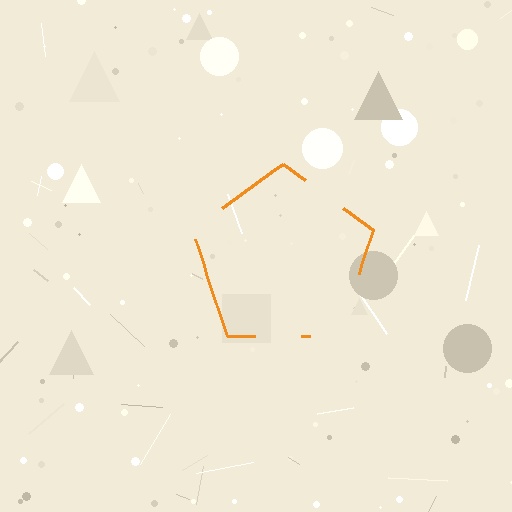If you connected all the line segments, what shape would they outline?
They would outline a pentagon.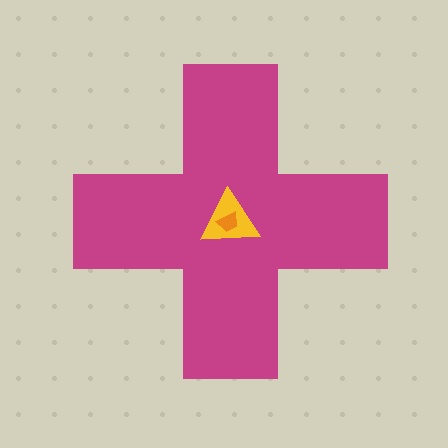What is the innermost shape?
The orange trapezoid.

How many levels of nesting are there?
3.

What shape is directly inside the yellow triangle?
The orange trapezoid.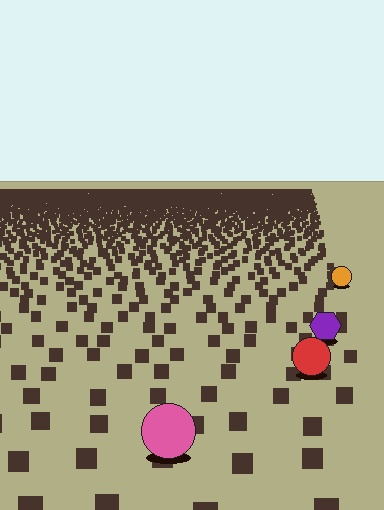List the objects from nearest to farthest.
From nearest to farthest: the pink circle, the red circle, the purple hexagon, the orange circle.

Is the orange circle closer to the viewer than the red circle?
No. The red circle is closer — you can tell from the texture gradient: the ground texture is coarser near it.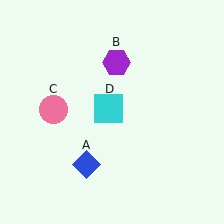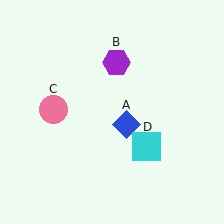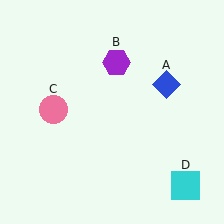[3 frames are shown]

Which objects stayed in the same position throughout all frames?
Purple hexagon (object B) and pink circle (object C) remained stationary.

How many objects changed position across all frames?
2 objects changed position: blue diamond (object A), cyan square (object D).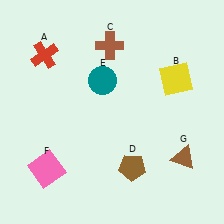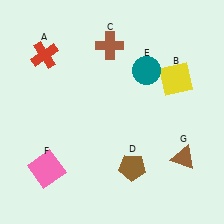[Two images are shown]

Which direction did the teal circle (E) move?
The teal circle (E) moved right.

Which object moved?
The teal circle (E) moved right.